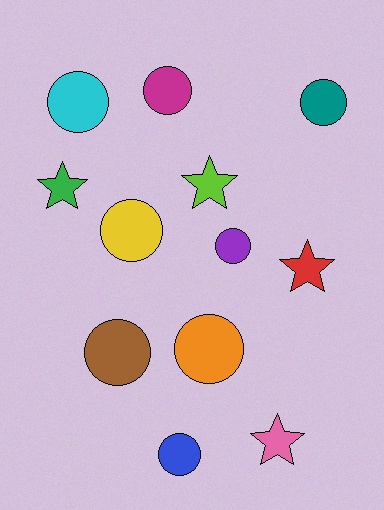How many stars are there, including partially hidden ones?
There are 4 stars.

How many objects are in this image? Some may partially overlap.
There are 12 objects.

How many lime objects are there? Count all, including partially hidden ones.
There is 1 lime object.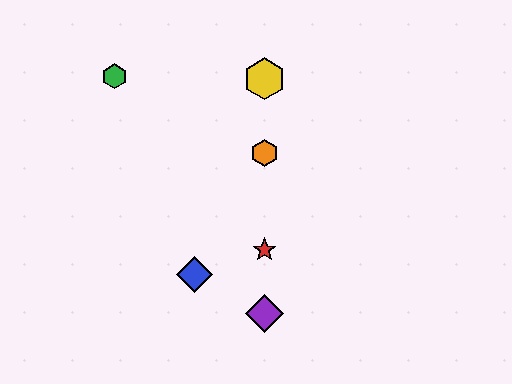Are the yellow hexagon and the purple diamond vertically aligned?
Yes, both are at x≈265.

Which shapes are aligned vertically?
The red star, the yellow hexagon, the purple diamond, the orange hexagon are aligned vertically.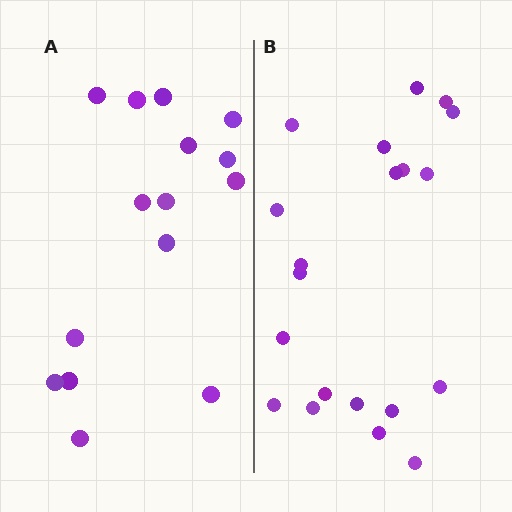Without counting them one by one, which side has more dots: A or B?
Region B (the right region) has more dots.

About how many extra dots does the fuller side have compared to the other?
Region B has about 5 more dots than region A.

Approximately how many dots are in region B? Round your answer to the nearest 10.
About 20 dots.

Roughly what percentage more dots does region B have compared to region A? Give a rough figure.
About 35% more.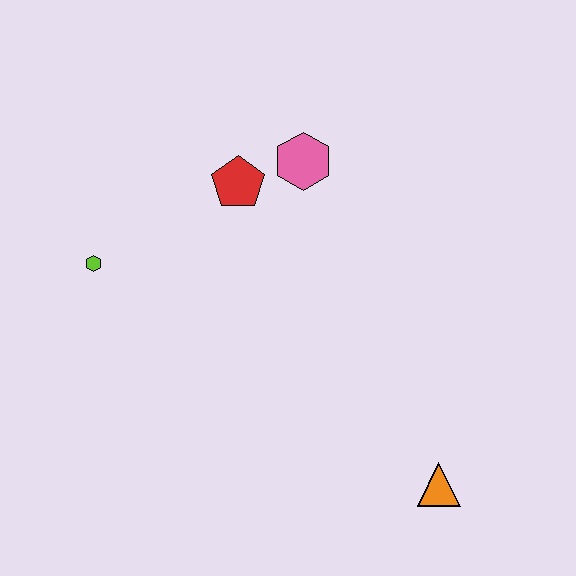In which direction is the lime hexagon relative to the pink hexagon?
The lime hexagon is to the left of the pink hexagon.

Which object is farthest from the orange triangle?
The lime hexagon is farthest from the orange triangle.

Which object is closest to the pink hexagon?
The red pentagon is closest to the pink hexagon.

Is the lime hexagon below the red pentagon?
Yes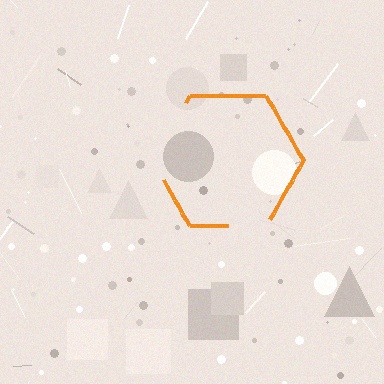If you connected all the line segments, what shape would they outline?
They would outline a hexagon.